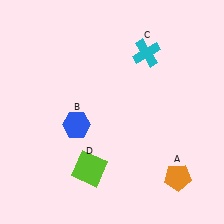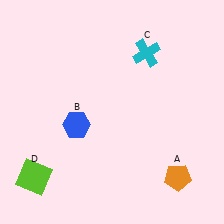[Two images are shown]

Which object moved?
The lime square (D) moved left.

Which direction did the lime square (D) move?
The lime square (D) moved left.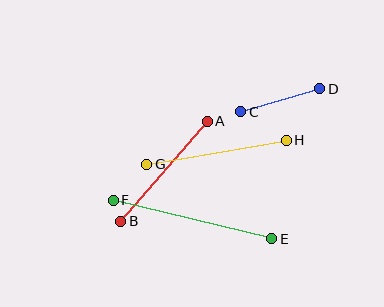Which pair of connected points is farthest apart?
Points E and F are farthest apart.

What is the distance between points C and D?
The distance is approximately 82 pixels.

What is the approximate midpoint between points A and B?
The midpoint is at approximately (164, 171) pixels.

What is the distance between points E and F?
The distance is approximately 163 pixels.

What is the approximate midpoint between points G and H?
The midpoint is at approximately (216, 152) pixels.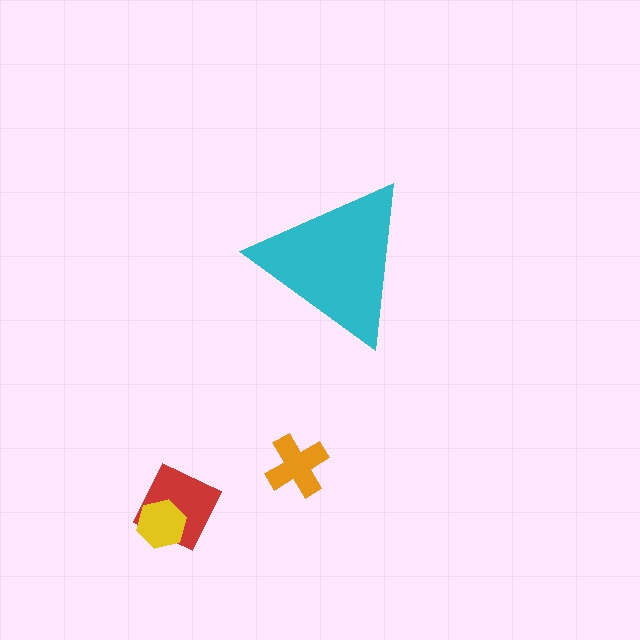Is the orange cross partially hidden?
No, the orange cross is fully visible.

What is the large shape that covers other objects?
A cyan triangle.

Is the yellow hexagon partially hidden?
No, the yellow hexagon is fully visible.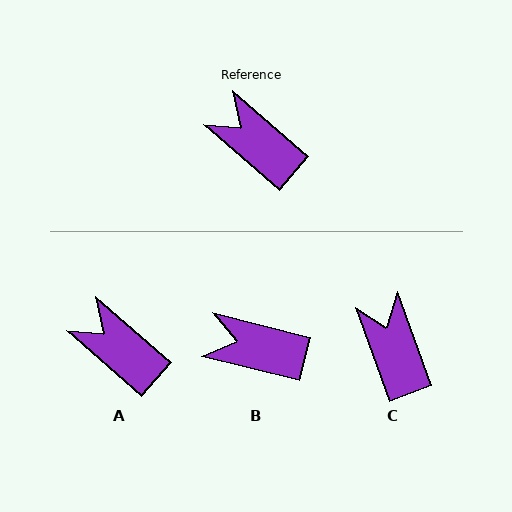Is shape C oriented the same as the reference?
No, it is off by about 29 degrees.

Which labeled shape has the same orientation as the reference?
A.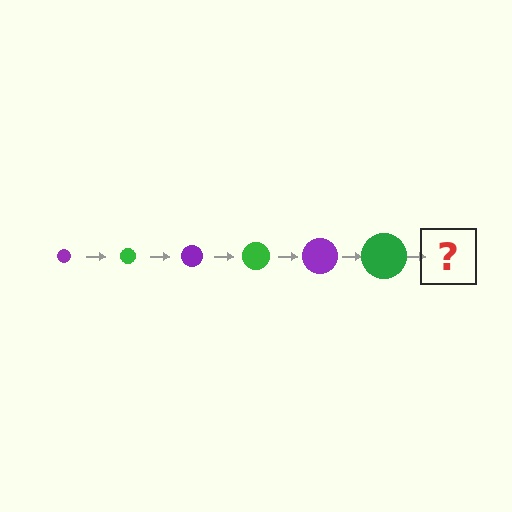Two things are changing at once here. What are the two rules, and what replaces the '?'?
The two rules are that the circle grows larger each step and the color cycles through purple and green. The '?' should be a purple circle, larger than the previous one.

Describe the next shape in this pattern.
It should be a purple circle, larger than the previous one.